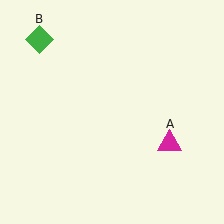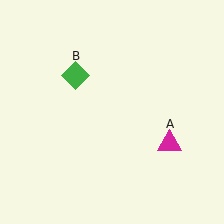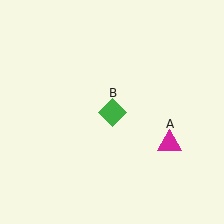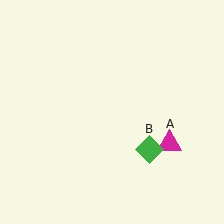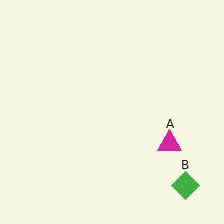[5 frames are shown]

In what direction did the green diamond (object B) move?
The green diamond (object B) moved down and to the right.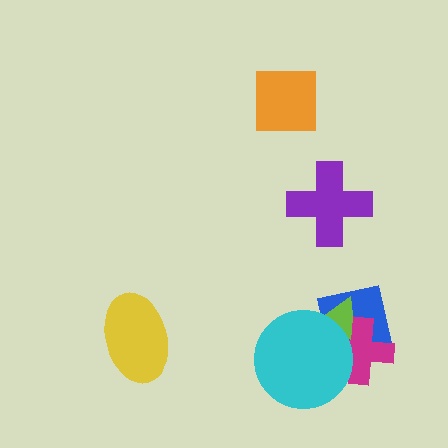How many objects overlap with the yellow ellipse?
0 objects overlap with the yellow ellipse.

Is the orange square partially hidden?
No, no other shape covers it.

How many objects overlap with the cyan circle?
3 objects overlap with the cyan circle.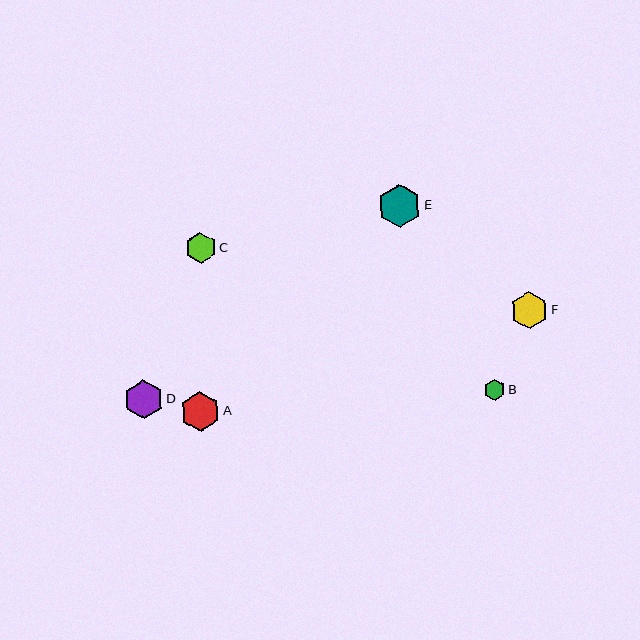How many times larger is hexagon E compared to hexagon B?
Hexagon E is approximately 2.0 times the size of hexagon B.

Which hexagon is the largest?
Hexagon E is the largest with a size of approximately 43 pixels.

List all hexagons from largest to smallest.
From largest to smallest: E, A, D, F, C, B.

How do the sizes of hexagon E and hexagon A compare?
Hexagon E and hexagon A are approximately the same size.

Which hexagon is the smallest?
Hexagon B is the smallest with a size of approximately 21 pixels.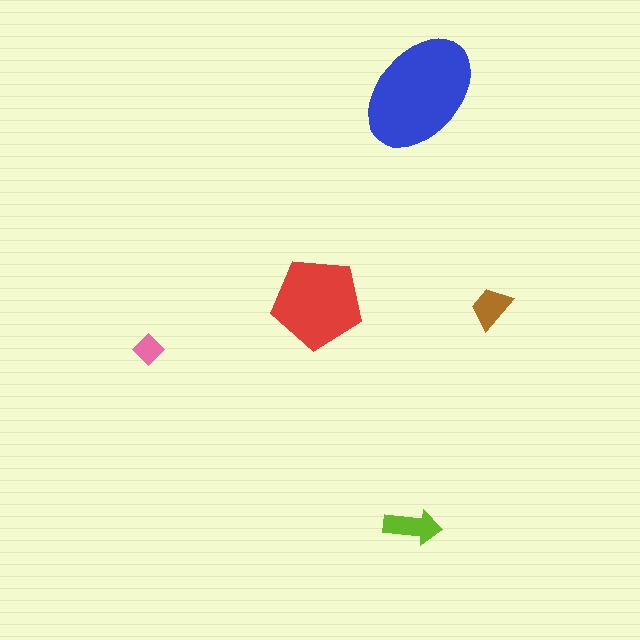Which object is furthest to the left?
The pink diamond is leftmost.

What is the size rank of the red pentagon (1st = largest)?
2nd.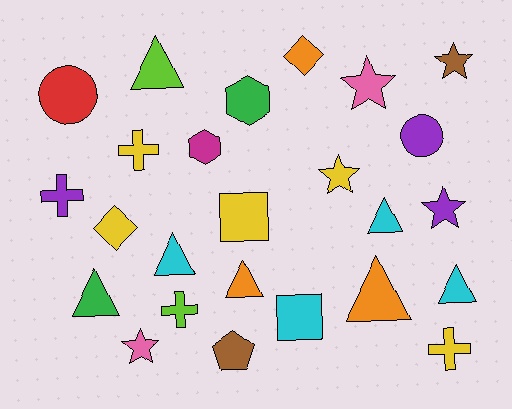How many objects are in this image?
There are 25 objects.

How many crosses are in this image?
There are 4 crosses.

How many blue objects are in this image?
There are no blue objects.